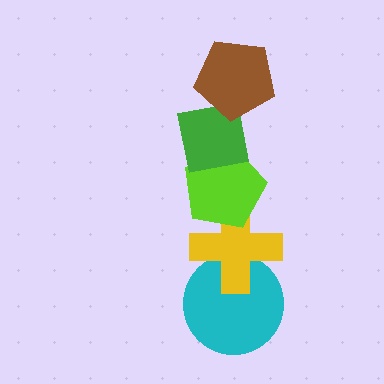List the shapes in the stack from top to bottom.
From top to bottom: the brown pentagon, the green square, the lime pentagon, the yellow cross, the cyan circle.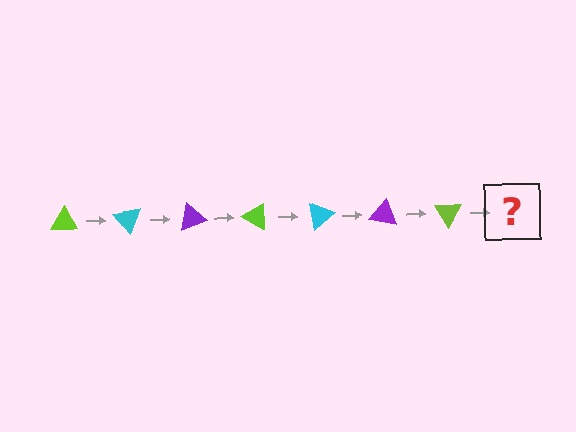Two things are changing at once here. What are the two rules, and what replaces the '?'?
The two rules are that it rotates 50 degrees each step and the color cycles through lime, cyan, and purple. The '?' should be a cyan triangle, rotated 350 degrees from the start.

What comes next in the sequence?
The next element should be a cyan triangle, rotated 350 degrees from the start.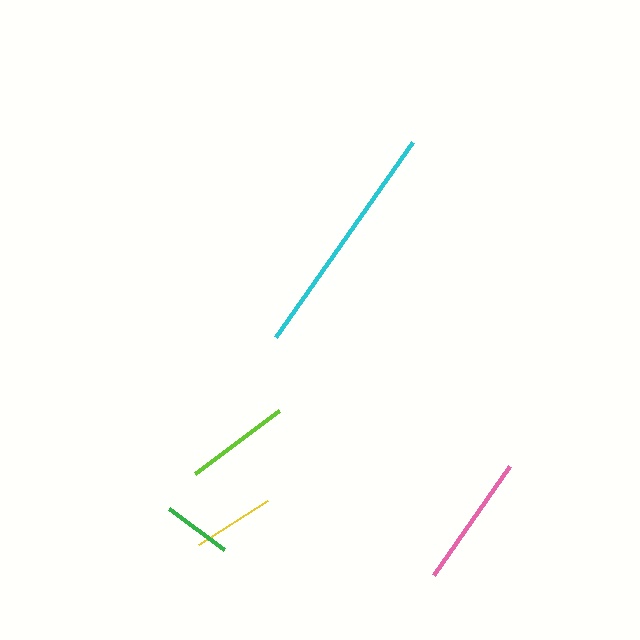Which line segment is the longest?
The cyan line is the longest at approximately 239 pixels.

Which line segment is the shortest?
The green line is the shortest at approximately 69 pixels.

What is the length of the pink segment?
The pink segment is approximately 133 pixels long.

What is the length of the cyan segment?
The cyan segment is approximately 239 pixels long.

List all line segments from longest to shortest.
From longest to shortest: cyan, pink, lime, yellow, green.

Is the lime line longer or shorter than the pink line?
The pink line is longer than the lime line.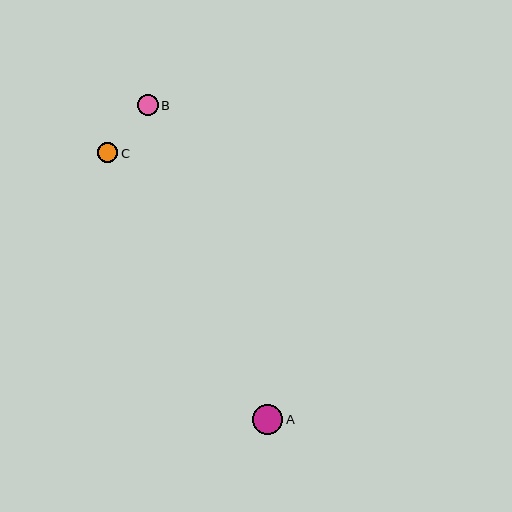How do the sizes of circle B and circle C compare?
Circle B and circle C are approximately the same size.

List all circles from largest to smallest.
From largest to smallest: A, B, C.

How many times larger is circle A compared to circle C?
Circle A is approximately 1.5 times the size of circle C.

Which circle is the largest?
Circle A is the largest with a size of approximately 30 pixels.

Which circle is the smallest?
Circle C is the smallest with a size of approximately 20 pixels.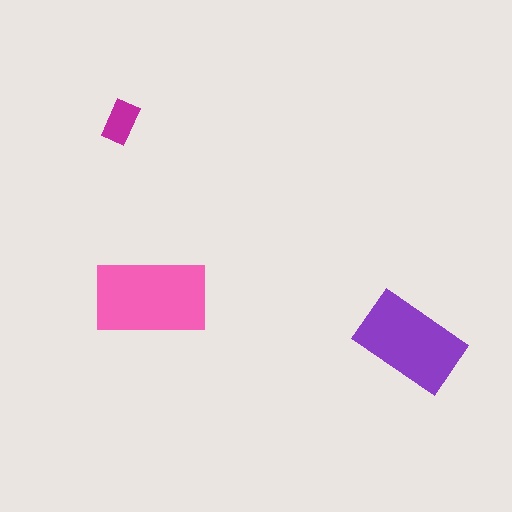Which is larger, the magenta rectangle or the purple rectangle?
The purple one.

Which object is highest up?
The magenta rectangle is topmost.